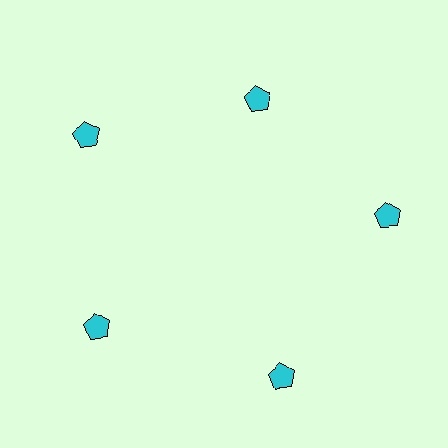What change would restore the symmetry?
The symmetry would be restored by moving it outward, back onto the ring so that all 5 pentagons sit at equal angles and equal distance from the center.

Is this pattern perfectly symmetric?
No. The 5 cyan pentagons are arranged in a ring, but one element near the 1 o'clock position is pulled inward toward the center, breaking the 5-fold rotational symmetry.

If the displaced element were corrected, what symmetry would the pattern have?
It would have 5-fold rotational symmetry — the pattern would map onto itself every 72 degrees.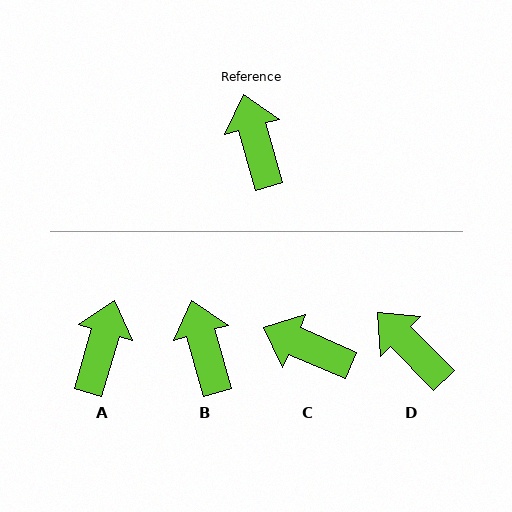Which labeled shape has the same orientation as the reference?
B.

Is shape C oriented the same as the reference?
No, it is off by about 51 degrees.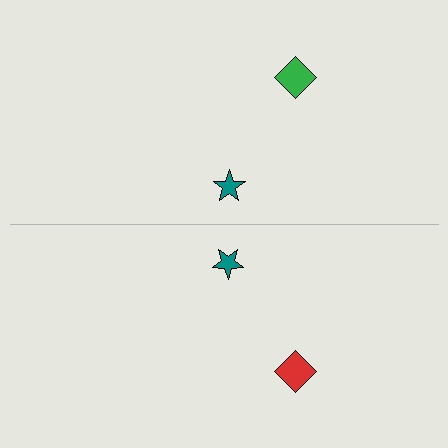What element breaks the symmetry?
The red diamond on the bottom side breaks the symmetry — its mirror counterpart is green.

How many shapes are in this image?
There are 4 shapes in this image.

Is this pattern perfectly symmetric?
No, the pattern is not perfectly symmetric. The red diamond on the bottom side breaks the symmetry — its mirror counterpart is green.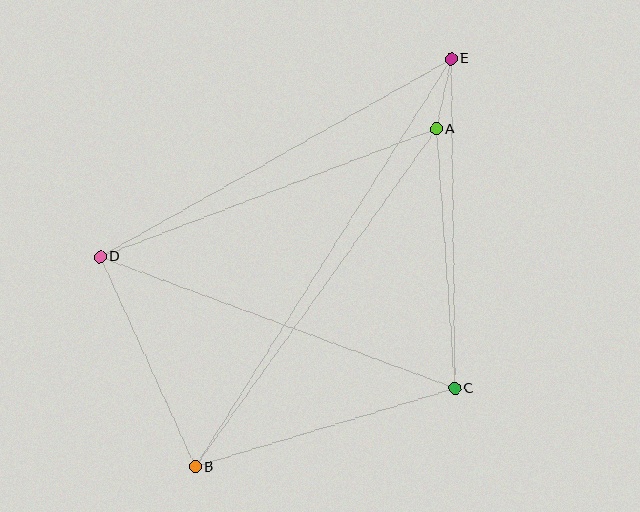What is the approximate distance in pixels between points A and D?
The distance between A and D is approximately 360 pixels.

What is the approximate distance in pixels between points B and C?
The distance between B and C is approximately 271 pixels.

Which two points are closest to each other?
Points A and E are closest to each other.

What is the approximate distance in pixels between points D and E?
The distance between D and E is approximately 403 pixels.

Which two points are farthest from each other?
Points B and E are farthest from each other.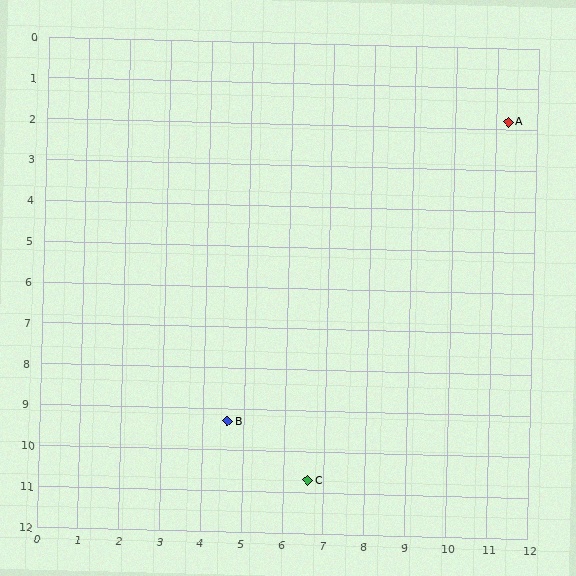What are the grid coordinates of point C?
Point C is at approximately (6.6, 10.7).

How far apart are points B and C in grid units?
Points B and C are about 2.4 grid units apart.